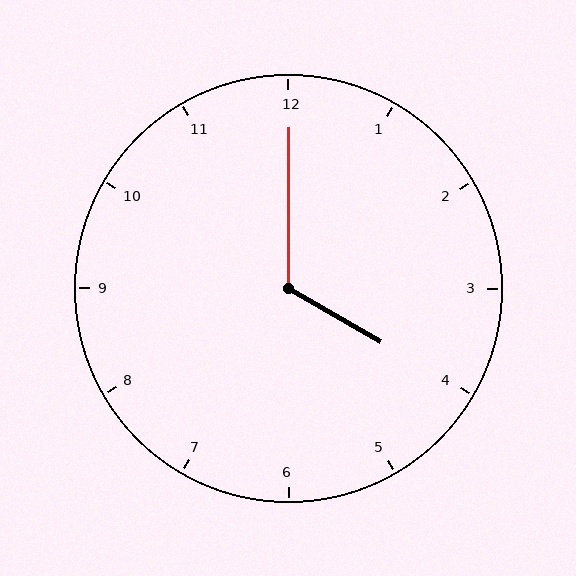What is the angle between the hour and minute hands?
Approximately 120 degrees.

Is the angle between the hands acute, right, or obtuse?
It is obtuse.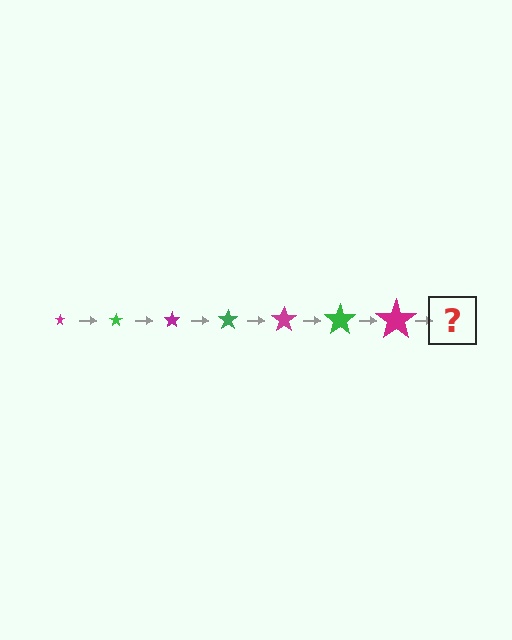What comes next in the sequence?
The next element should be a green star, larger than the previous one.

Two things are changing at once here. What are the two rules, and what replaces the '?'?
The two rules are that the star grows larger each step and the color cycles through magenta and green. The '?' should be a green star, larger than the previous one.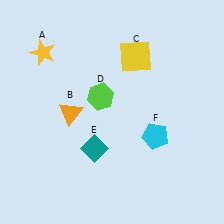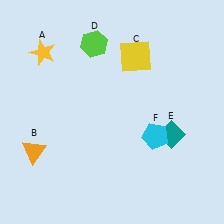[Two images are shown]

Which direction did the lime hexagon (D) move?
The lime hexagon (D) moved up.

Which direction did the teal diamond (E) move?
The teal diamond (E) moved right.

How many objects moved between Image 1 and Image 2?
3 objects moved between the two images.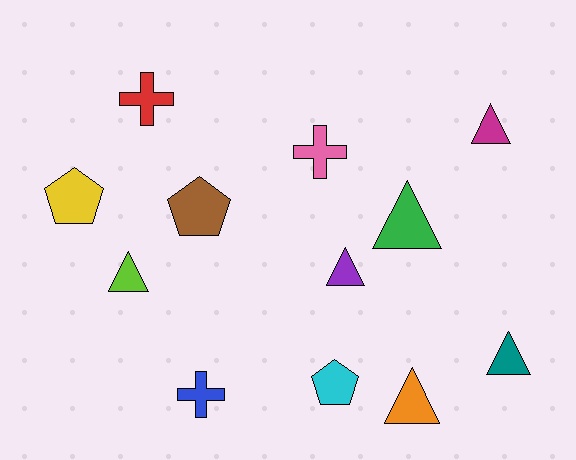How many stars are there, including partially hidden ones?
There are no stars.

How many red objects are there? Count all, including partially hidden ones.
There is 1 red object.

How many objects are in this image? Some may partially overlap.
There are 12 objects.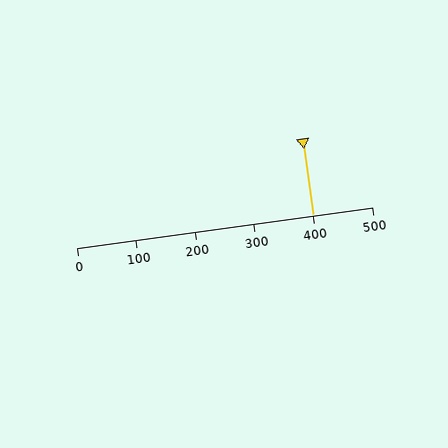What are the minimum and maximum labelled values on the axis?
The axis runs from 0 to 500.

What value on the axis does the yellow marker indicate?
The marker indicates approximately 400.